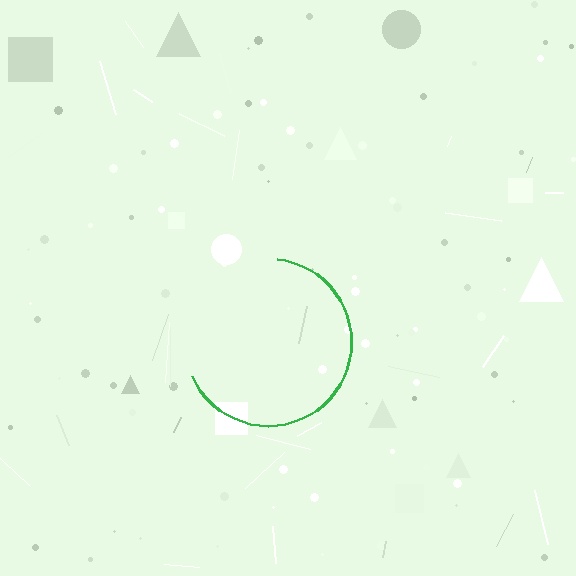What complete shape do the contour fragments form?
The contour fragments form a circle.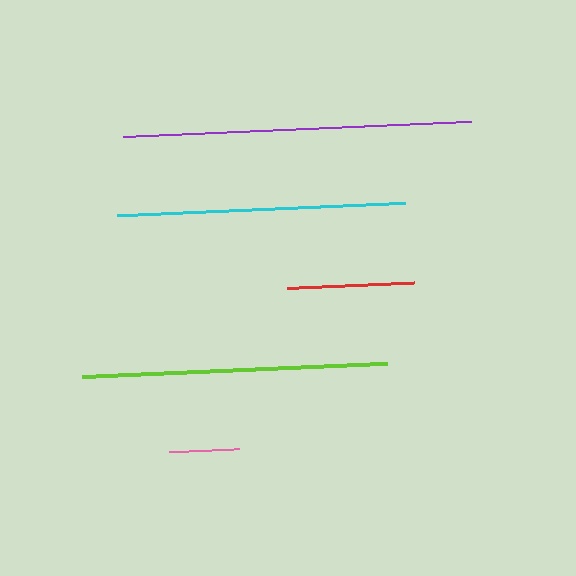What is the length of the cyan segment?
The cyan segment is approximately 288 pixels long.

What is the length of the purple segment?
The purple segment is approximately 348 pixels long.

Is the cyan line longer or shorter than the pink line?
The cyan line is longer than the pink line.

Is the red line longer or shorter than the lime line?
The lime line is longer than the red line.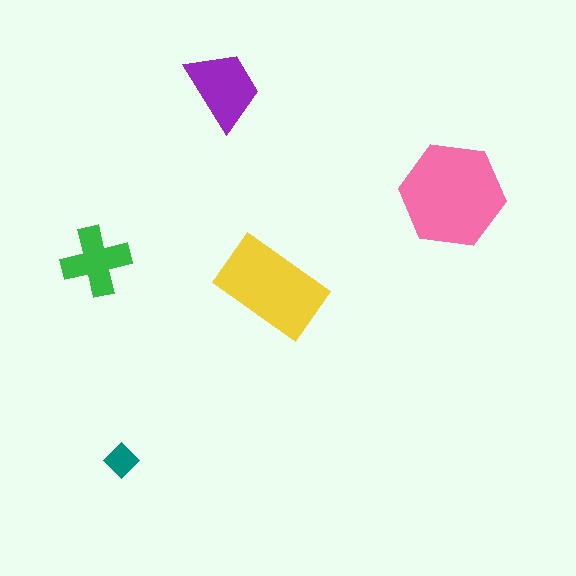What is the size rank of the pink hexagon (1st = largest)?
1st.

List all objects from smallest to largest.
The teal diamond, the green cross, the purple trapezoid, the yellow rectangle, the pink hexagon.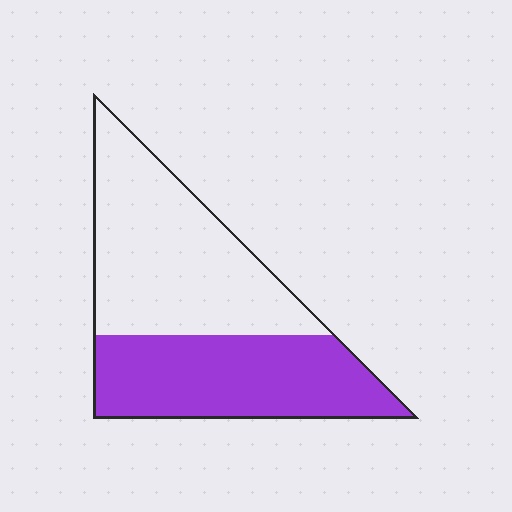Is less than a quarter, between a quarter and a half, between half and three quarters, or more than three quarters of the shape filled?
Between a quarter and a half.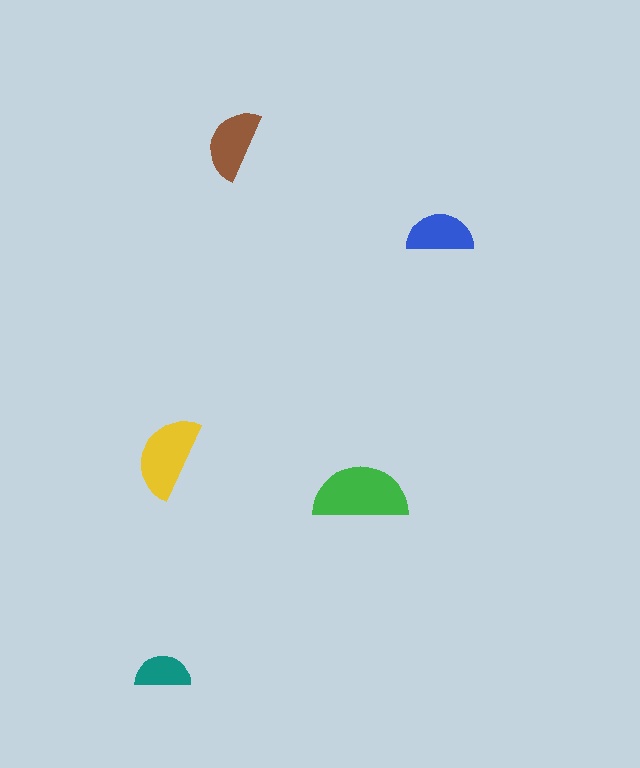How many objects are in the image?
There are 5 objects in the image.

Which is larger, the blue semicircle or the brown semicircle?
The brown one.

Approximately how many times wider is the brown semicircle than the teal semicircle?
About 1.5 times wider.